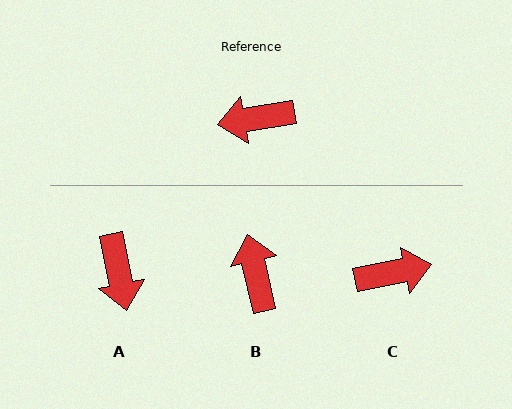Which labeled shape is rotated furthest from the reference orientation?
C, about 178 degrees away.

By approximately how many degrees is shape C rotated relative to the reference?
Approximately 178 degrees clockwise.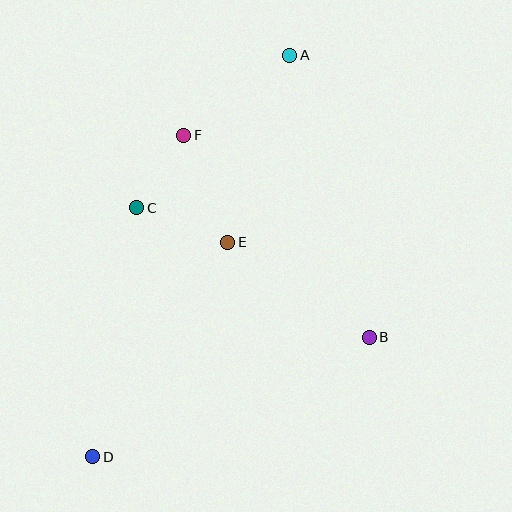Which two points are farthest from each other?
Points A and D are farthest from each other.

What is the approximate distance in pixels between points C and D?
The distance between C and D is approximately 253 pixels.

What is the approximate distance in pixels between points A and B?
The distance between A and B is approximately 293 pixels.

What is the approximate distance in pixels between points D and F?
The distance between D and F is approximately 334 pixels.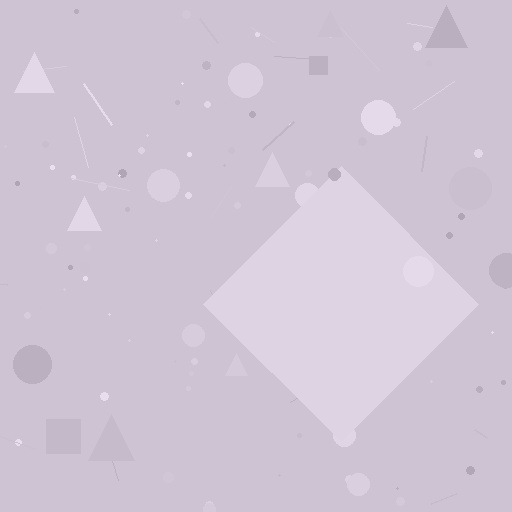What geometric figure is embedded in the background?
A diamond is embedded in the background.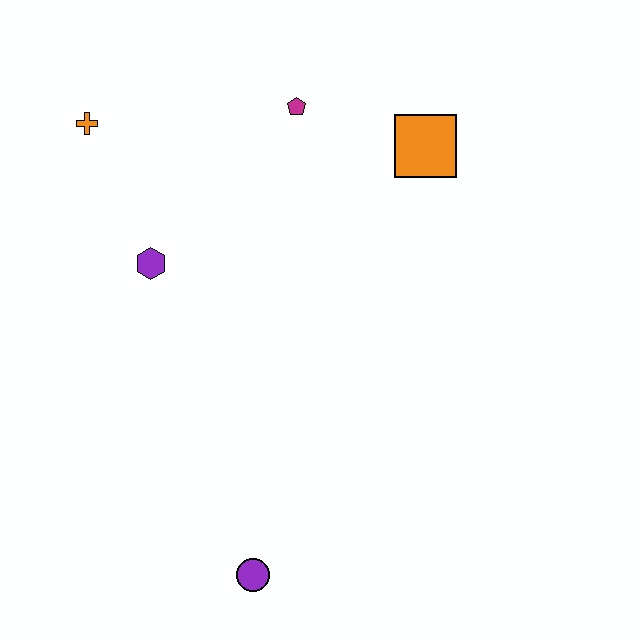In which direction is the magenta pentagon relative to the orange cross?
The magenta pentagon is to the right of the orange cross.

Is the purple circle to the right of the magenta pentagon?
No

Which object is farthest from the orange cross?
The purple circle is farthest from the orange cross.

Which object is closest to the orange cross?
The purple hexagon is closest to the orange cross.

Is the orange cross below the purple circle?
No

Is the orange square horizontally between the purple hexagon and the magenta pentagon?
No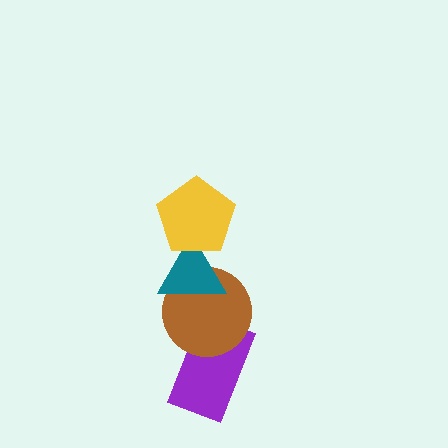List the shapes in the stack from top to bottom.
From top to bottom: the yellow pentagon, the teal triangle, the brown circle, the purple rectangle.